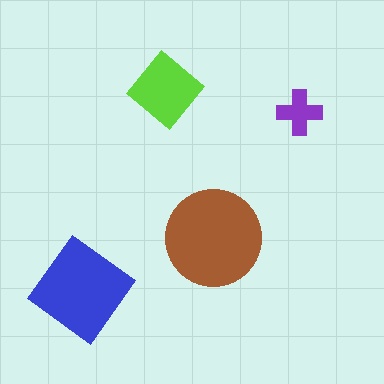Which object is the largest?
The brown circle.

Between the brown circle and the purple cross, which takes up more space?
The brown circle.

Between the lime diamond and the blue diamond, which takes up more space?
The blue diamond.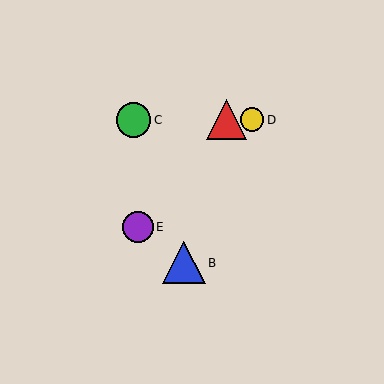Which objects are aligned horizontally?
Objects A, C, D are aligned horizontally.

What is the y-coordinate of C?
Object C is at y≈120.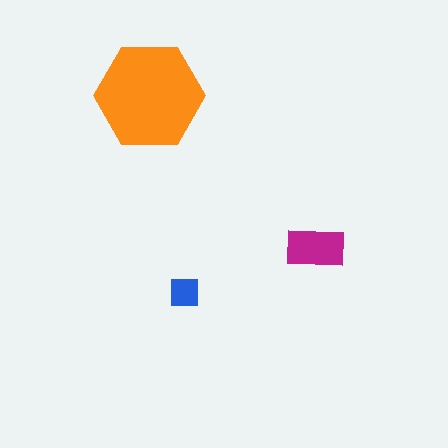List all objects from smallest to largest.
The blue square, the magenta rectangle, the orange hexagon.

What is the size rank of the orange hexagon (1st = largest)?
1st.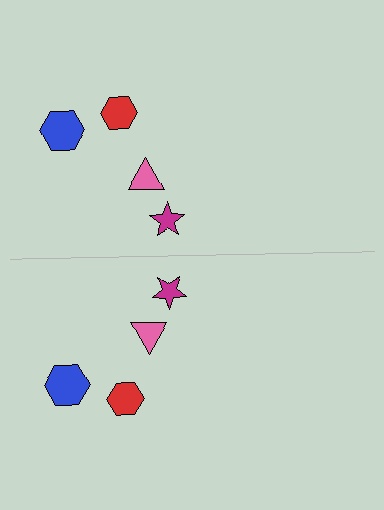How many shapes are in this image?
There are 8 shapes in this image.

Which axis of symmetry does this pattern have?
The pattern has a horizontal axis of symmetry running through the center of the image.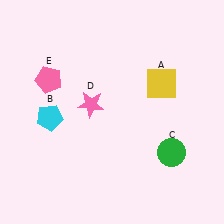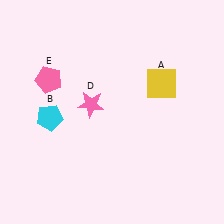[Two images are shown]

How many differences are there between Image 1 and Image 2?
There is 1 difference between the two images.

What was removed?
The green circle (C) was removed in Image 2.